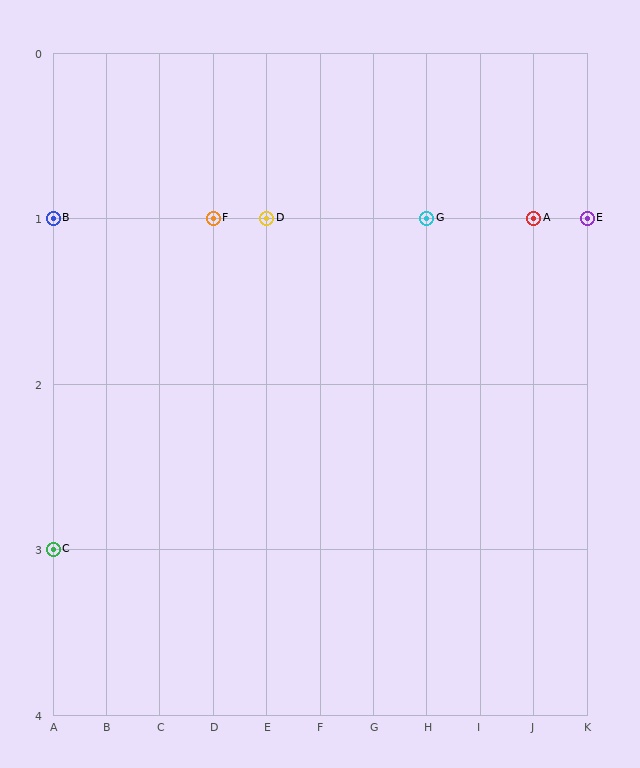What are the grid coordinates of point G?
Point G is at grid coordinates (H, 1).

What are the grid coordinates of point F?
Point F is at grid coordinates (D, 1).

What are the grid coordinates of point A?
Point A is at grid coordinates (J, 1).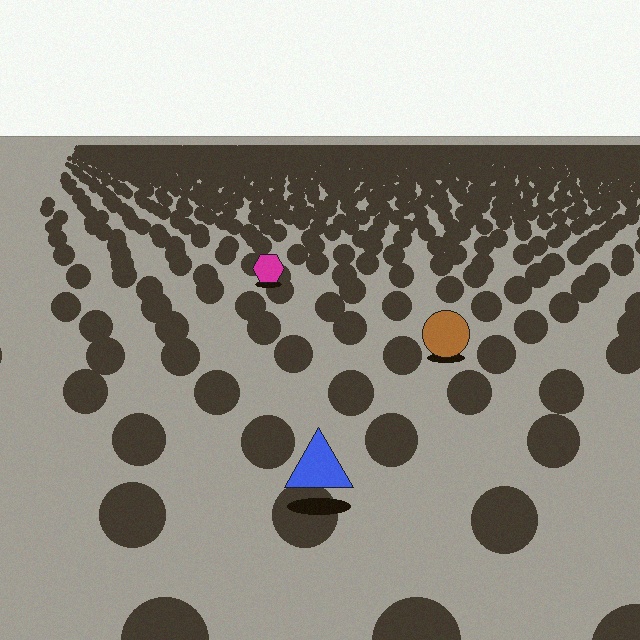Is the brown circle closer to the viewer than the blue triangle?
No. The blue triangle is closer — you can tell from the texture gradient: the ground texture is coarser near it.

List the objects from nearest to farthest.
From nearest to farthest: the blue triangle, the brown circle, the magenta hexagon.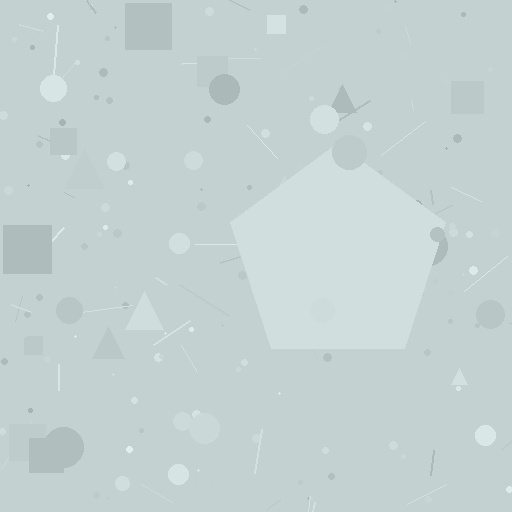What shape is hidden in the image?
A pentagon is hidden in the image.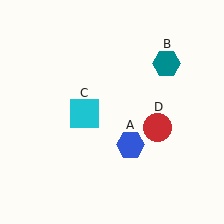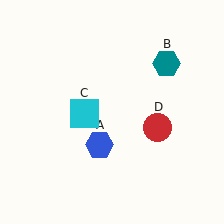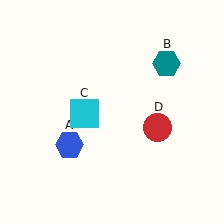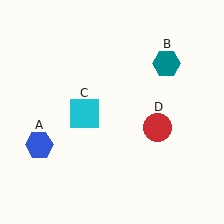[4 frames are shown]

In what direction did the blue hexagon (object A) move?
The blue hexagon (object A) moved left.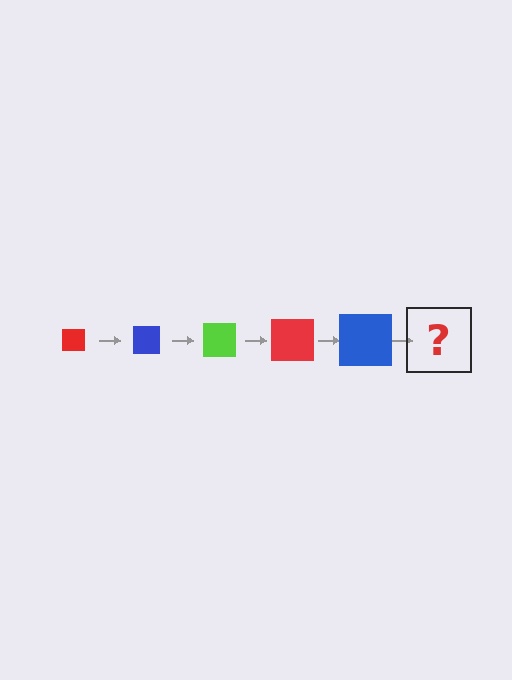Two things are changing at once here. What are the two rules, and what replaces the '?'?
The two rules are that the square grows larger each step and the color cycles through red, blue, and lime. The '?' should be a lime square, larger than the previous one.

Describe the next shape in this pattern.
It should be a lime square, larger than the previous one.